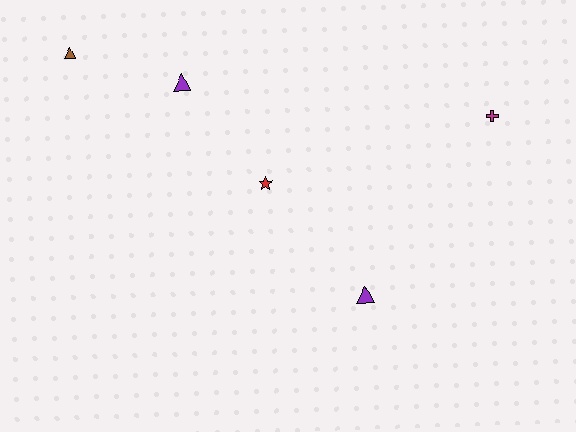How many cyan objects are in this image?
There are no cyan objects.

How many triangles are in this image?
There are 3 triangles.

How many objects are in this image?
There are 5 objects.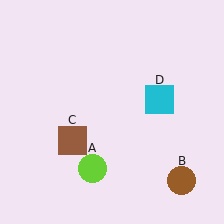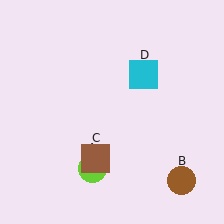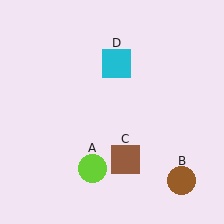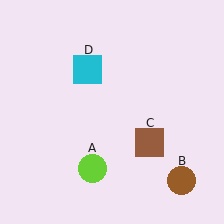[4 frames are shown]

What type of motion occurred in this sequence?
The brown square (object C), cyan square (object D) rotated counterclockwise around the center of the scene.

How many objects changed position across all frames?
2 objects changed position: brown square (object C), cyan square (object D).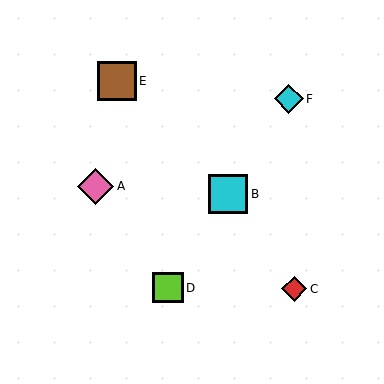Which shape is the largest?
The cyan square (labeled B) is the largest.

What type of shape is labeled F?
Shape F is a cyan diamond.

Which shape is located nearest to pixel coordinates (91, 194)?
The pink diamond (labeled A) at (96, 186) is nearest to that location.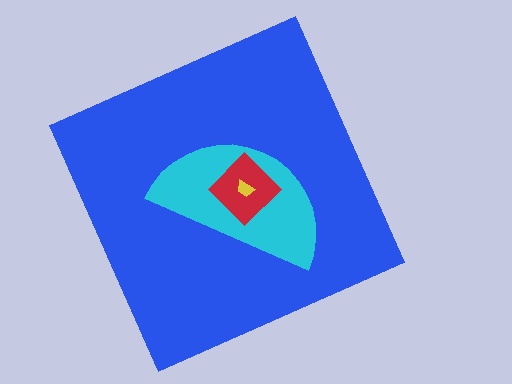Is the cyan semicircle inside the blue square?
Yes.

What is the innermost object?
The yellow trapezoid.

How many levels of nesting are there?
4.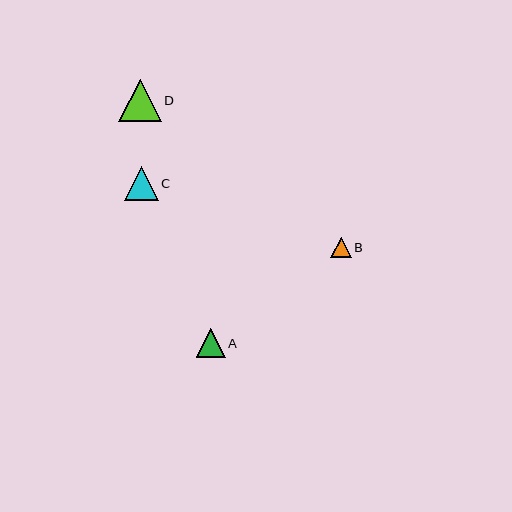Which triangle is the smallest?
Triangle B is the smallest with a size of approximately 20 pixels.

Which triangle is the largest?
Triangle D is the largest with a size of approximately 42 pixels.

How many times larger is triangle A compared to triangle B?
Triangle A is approximately 1.4 times the size of triangle B.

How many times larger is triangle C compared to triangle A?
Triangle C is approximately 1.2 times the size of triangle A.